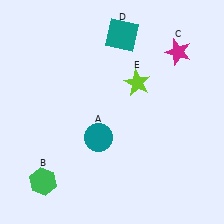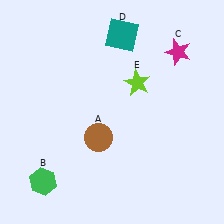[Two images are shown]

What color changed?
The circle (A) changed from teal in Image 1 to brown in Image 2.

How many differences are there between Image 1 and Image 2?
There is 1 difference between the two images.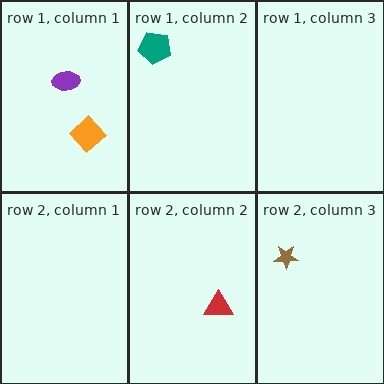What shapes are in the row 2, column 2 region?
The red triangle.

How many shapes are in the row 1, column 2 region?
1.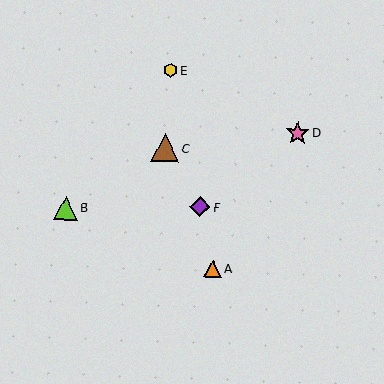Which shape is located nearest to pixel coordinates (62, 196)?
The lime triangle (labeled B) at (66, 208) is nearest to that location.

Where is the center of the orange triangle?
The center of the orange triangle is at (213, 269).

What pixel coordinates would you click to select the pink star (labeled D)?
Click at (298, 133) to select the pink star D.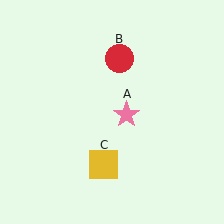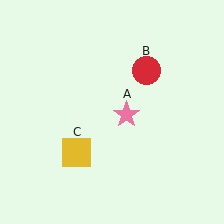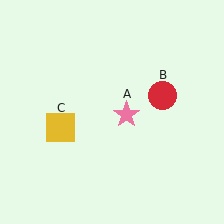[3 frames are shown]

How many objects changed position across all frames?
2 objects changed position: red circle (object B), yellow square (object C).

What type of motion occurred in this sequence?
The red circle (object B), yellow square (object C) rotated clockwise around the center of the scene.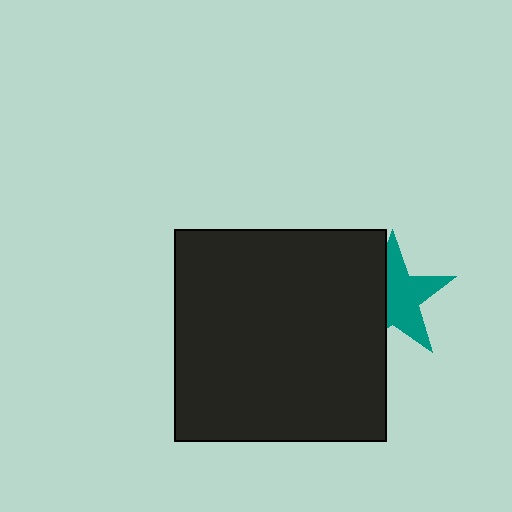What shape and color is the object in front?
The object in front is a black square.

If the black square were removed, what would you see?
You would see the complete teal star.